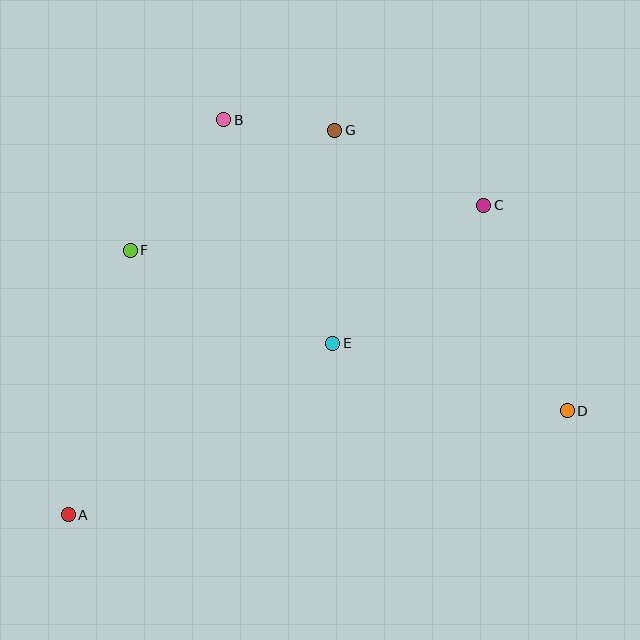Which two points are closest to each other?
Points B and G are closest to each other.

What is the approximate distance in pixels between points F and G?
The distance between F and G is approximately 237 pixels.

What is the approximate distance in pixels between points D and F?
The distance between D and F is approximately 465 pixels.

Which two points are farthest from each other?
Points A and C are farthest from each other.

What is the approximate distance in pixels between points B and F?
The distance between B and F is approximately 160 pixels.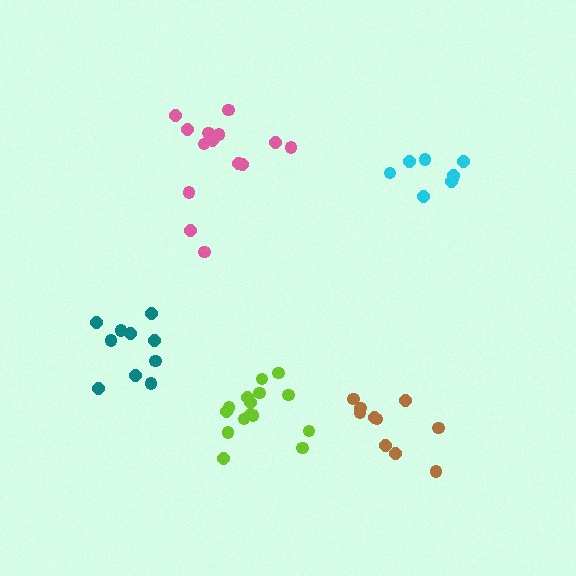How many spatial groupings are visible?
There are 5 spatial groupings.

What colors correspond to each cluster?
The clusters are colored: lime, cyan, brown, teal, pink.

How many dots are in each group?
Group 1: 15 dots, Group 2: 9 dots, Group 3: 10 dots, Group 4: 10 dots, Group 5: 14 dots (58 total).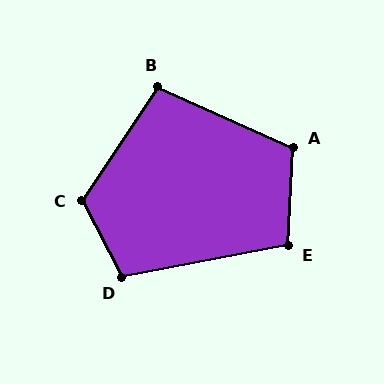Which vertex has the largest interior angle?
C, at approximately 119 degrees.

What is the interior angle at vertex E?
Approximately 104 degrees (obtuse).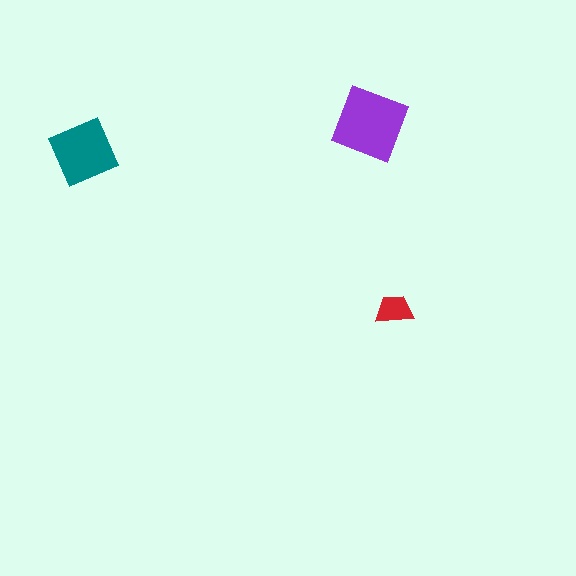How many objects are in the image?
There are 3 objects in the image.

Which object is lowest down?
The red trapezoid is bottommost.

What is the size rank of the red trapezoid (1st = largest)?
3rd.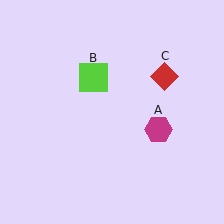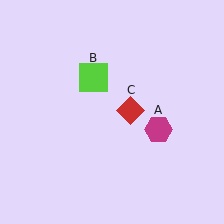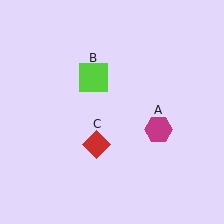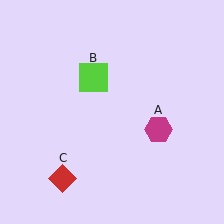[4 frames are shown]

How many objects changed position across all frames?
1 object changed position: red diamond (object C).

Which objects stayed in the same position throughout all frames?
Magenta hexagon (object A) and lime square (object B) remained stationary.